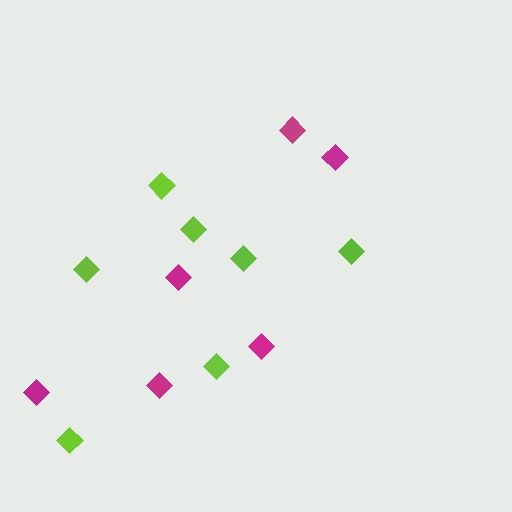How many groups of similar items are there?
There are 2 groups: one group of lime diamonds (7) and one group of magenta diamonds (6).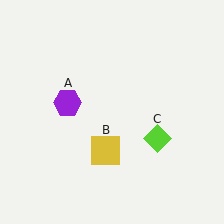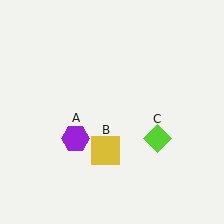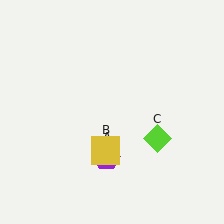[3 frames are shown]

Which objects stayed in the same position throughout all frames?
Yellow square (object B) and lime diamond (object C) remained stationary.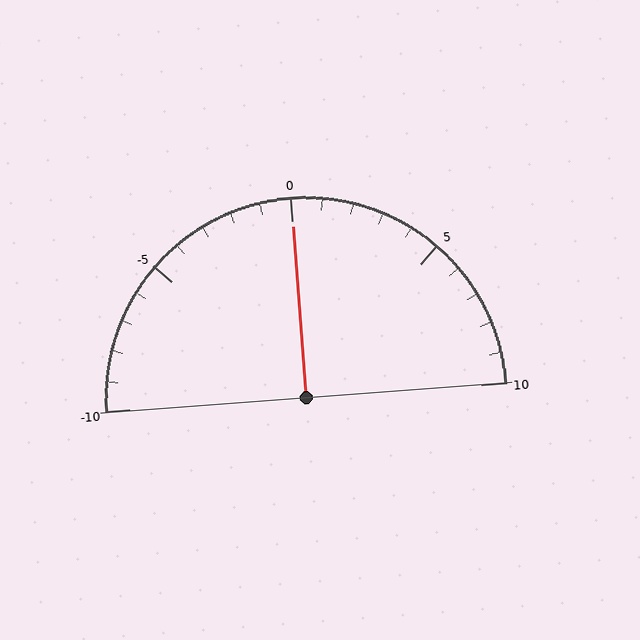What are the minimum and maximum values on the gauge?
The gauge ranges from -10 to 10.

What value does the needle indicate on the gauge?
The needle indicates approximately 0.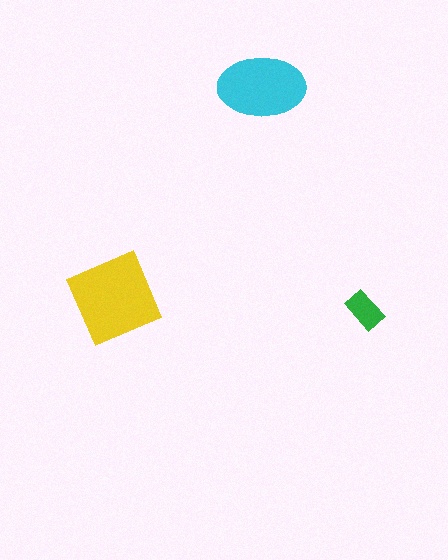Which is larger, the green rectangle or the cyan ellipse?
The cyan ellipse.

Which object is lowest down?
The green rectangle is bottommost.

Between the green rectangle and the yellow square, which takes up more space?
The yellow square.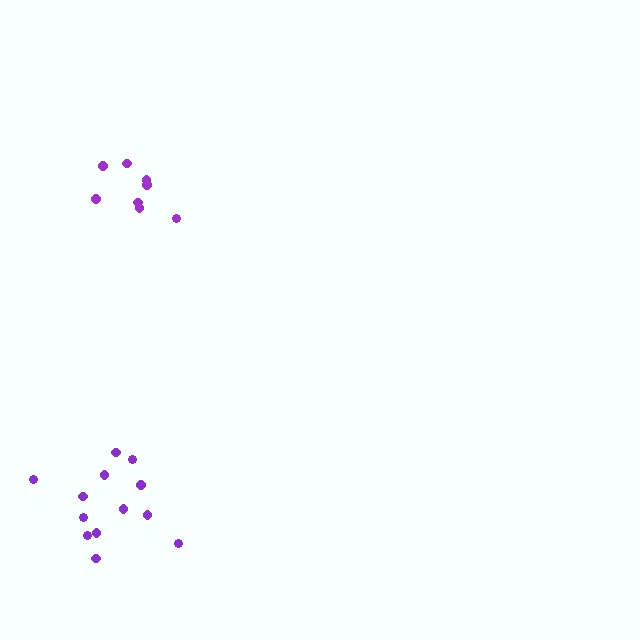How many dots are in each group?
Group 1: 13 dots, Group 2: 8 dots (21 total).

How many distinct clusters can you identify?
There are 2 distinct clusters.